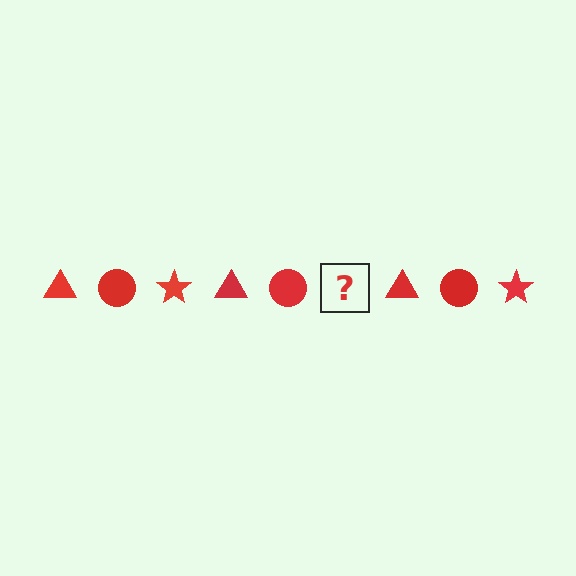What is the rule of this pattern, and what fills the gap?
The rule is that the pattern cycles through triangle, circle, star shapes in red. The gap should be filled with a red star.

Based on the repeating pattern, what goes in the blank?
The blank should be a red star.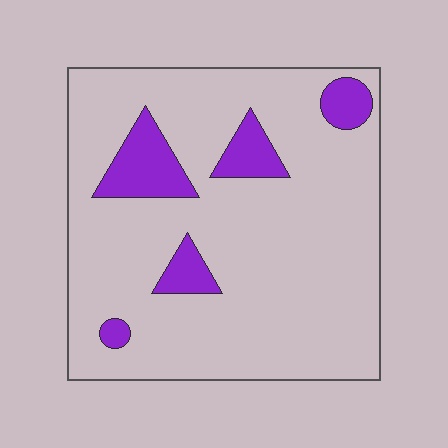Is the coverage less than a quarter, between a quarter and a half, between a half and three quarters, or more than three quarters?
Less than a quarter.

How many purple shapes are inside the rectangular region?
5.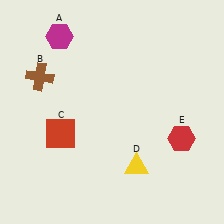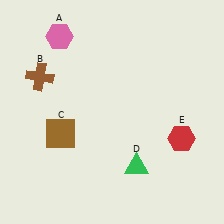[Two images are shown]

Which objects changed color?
A changed from magenta to pink. C changed from red to brown. D changed from yellow to green.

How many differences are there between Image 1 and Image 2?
There are 3 differences between the two images.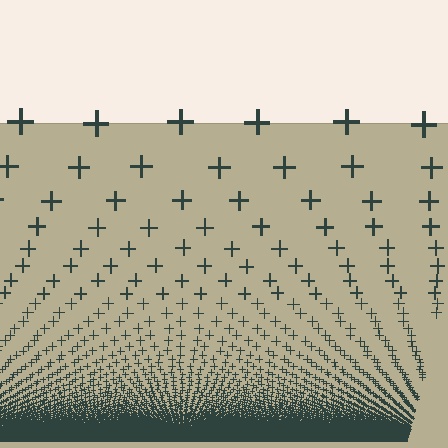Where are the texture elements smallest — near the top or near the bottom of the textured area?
Near the bottom.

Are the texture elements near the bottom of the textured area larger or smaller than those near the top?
Smaller. The gradient is inverted — elements near the bottom are smaller and denser.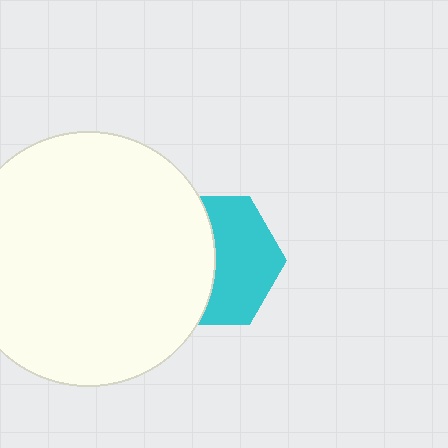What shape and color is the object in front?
The object in front is a white circle.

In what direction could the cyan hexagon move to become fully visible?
The cyan hexagon could move right. That would shift it out from behind the white circle entirely.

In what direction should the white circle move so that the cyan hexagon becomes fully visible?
The white circle should move left. That is the shortest direction to clear the overlap and leave the cyan hexagon fully visible.